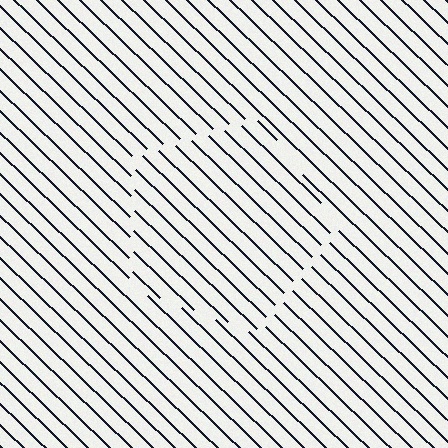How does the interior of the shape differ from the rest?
The interior of the shape contains the same grating, shifted by half a period — the contour is defined by the phase discontinuity where line-ends from the inner and outer gratings abut.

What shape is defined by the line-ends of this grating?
An illusory pentagon. The interior of the shape contains the same grating, shifted by half a period — the contour is defined by the phase discontinuity where line-ends from the inner and outer gratings abut.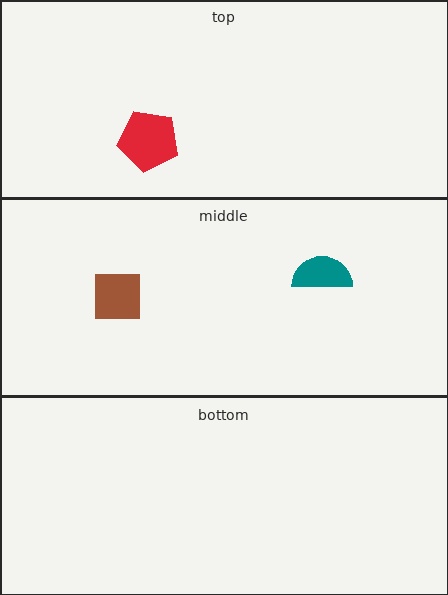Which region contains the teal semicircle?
The middle region.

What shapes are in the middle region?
The brown square, the teal semicircle.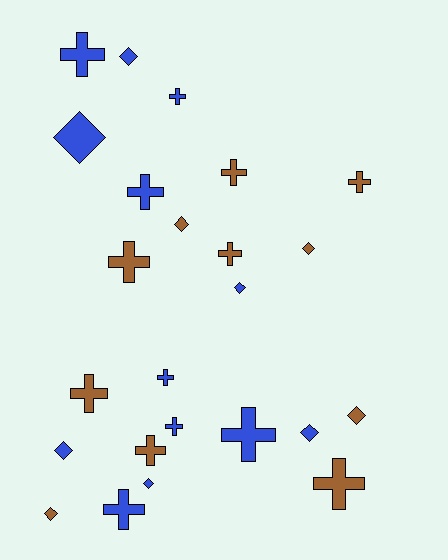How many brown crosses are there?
There are 7 brown crosses.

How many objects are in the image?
There are 24 objects.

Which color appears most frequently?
Blue, with 13 objects.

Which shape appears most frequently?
Cross, with 14 objects.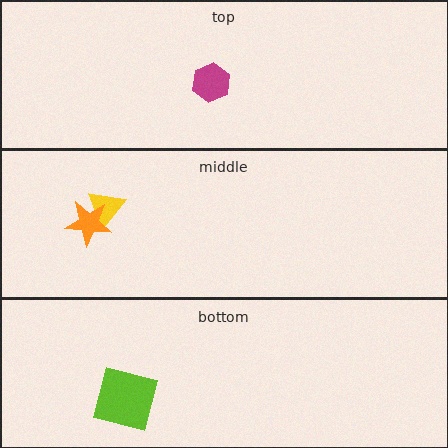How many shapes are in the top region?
1.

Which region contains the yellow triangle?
The middle region.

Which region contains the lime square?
The bottom region.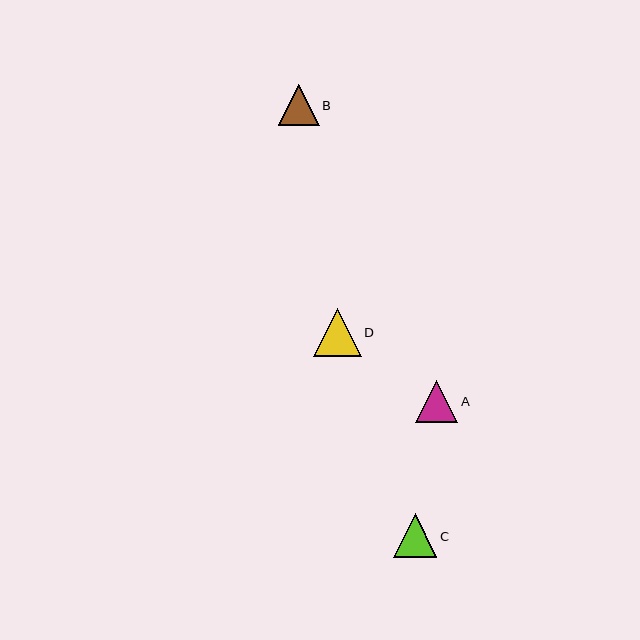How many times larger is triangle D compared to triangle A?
Triangle D is approximately 1.1 times the size of triangle A.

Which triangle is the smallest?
Triangle B is the smallest with a size of approximately 41 pixels.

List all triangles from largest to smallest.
From largest to smallest: D, C, A, B.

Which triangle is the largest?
Triangle D is the largest with a size of approximately 48 pixels.